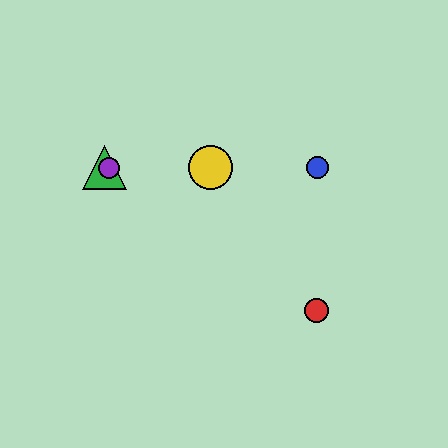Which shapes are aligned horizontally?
The blue circle, the green triangle, the yellow circle, the purple circle are aligned horizontally.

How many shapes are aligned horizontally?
4 shapes (the blue circle, the green triangle, the yellow circle, the purple circle) are aligned horizontally.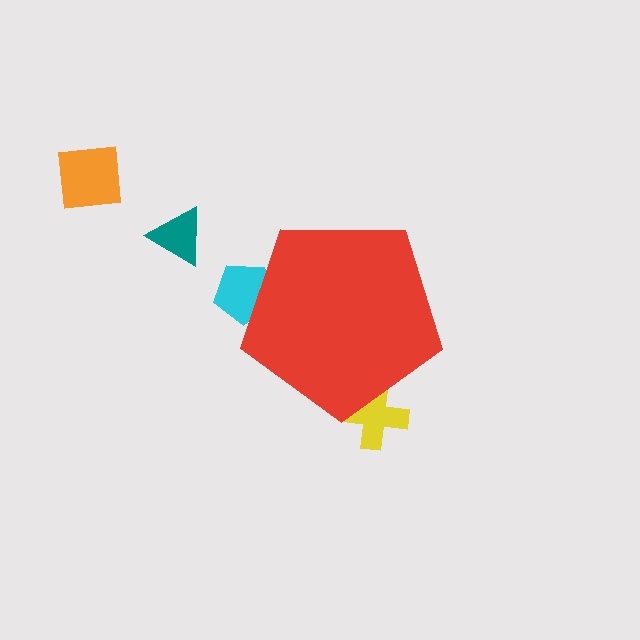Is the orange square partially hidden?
No, the orange square is fully visible.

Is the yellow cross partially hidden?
Yes, the yellow cross is partially hidden behind the red pentagon.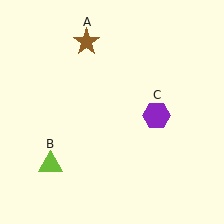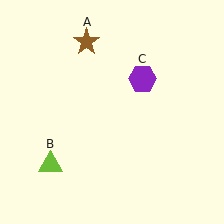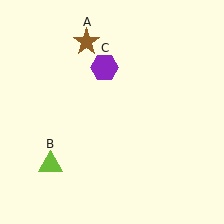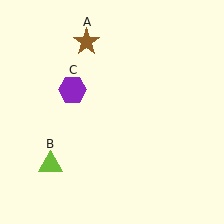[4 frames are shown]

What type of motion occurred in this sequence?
The purple hexagon (object C) rotated counterclockwise around the center of the scene.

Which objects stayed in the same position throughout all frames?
Brown star (object A) and lime triangle (object B) remained stationary.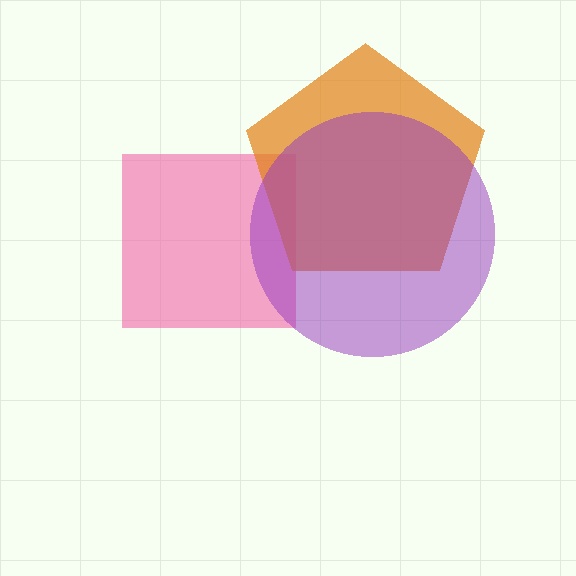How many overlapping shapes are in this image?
There are 3 overlapping shapes in the image.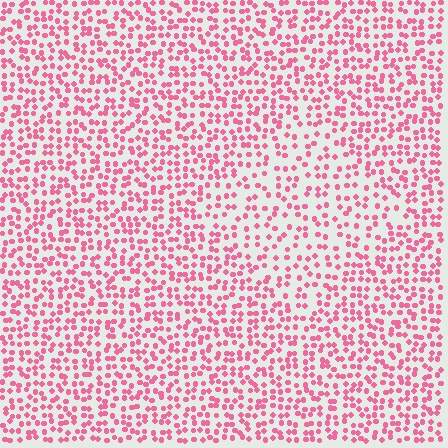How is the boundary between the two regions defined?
The boundary is defined by a change in element density (approximately 1.6x ratio). All elements are the same color, size, and shape.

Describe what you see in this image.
The image contains small pink elements arranged at two different densities. A diamond-shaped region is visible where the elements are less densely packed than the surrounding area.